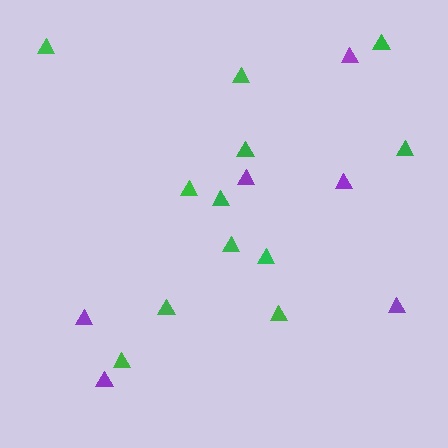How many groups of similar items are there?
There are 2 groups: one group of green triangles (12) and one group of purple triangles (6).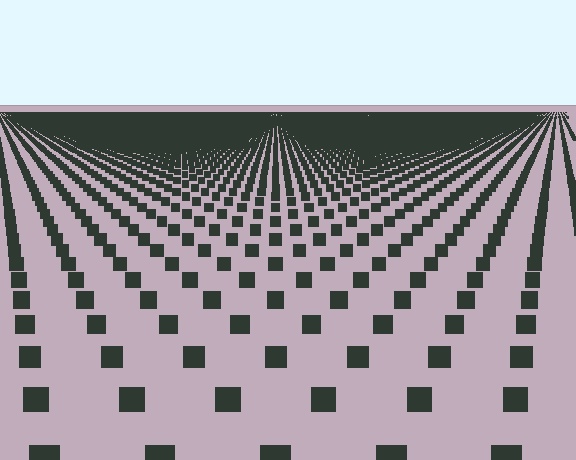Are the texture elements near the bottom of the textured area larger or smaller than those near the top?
Larger. Near the bottom, elements are closer to the viewer and appear at a bigger on-screen size.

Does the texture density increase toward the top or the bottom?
Density increases toward the top.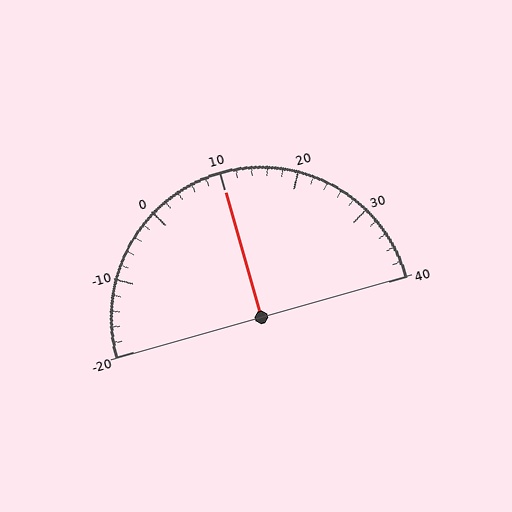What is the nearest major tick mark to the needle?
The nearest major tick mark is 10.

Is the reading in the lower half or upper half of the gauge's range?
The reading is in the upper half of the range (-20 to 40).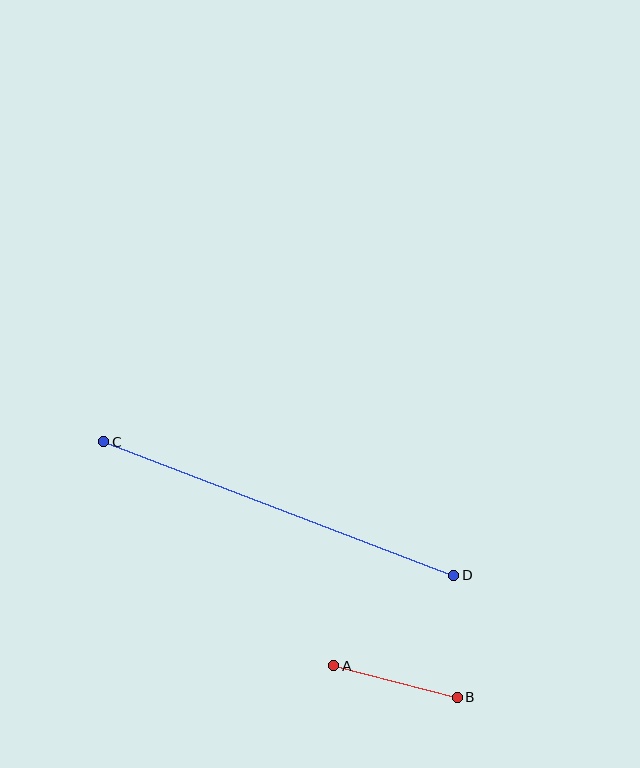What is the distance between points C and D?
The distance is approximately 375 pixels.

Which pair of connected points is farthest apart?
Points C and D are farthest apart.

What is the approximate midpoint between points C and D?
The midpoint is at approximately (279, 509) pixels.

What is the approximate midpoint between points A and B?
The midpoint is at approximately (396, 681) pixels.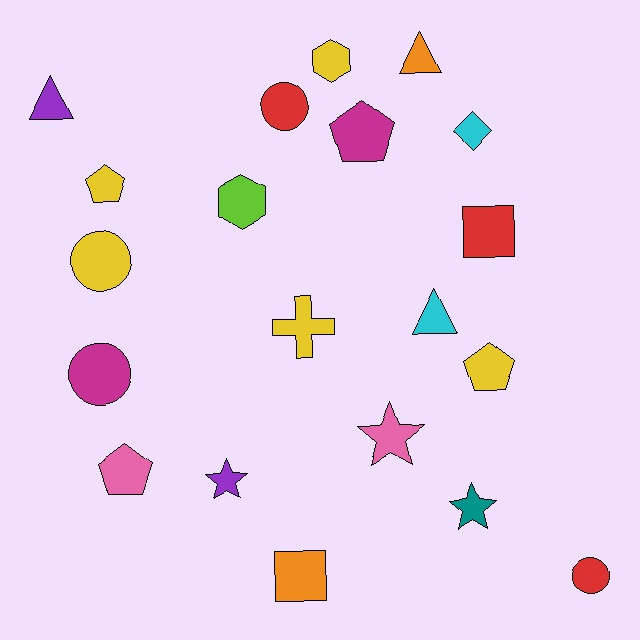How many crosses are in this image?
There is 1 cross.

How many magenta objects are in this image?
There are 2 magenta objects.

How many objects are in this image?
There are 20 objects.